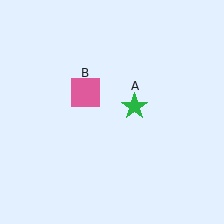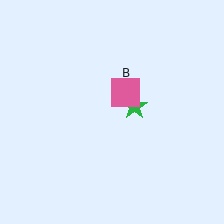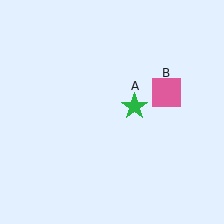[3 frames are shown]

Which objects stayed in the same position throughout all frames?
Green star (object A) remained stationary.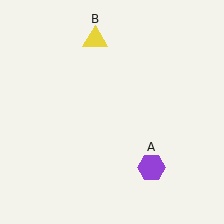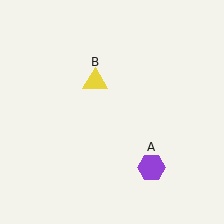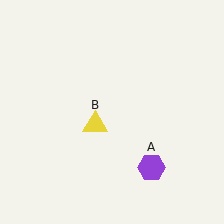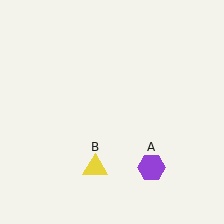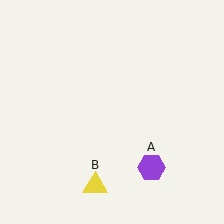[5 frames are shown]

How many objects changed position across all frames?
1 object changed position: yellow triangle (object B).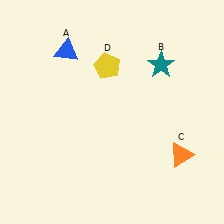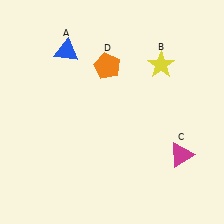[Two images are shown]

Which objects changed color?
B changed from teal to yellow. C changed from orange to magenta. D changed from yellow to orange.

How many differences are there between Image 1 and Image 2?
There are 3 differences between the two images.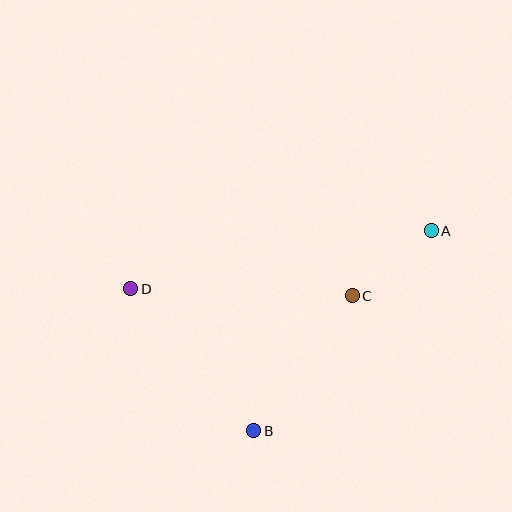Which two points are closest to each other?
Points A and C are closest to each other.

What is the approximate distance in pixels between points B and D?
The distance between B and D is approximately 188 pixels.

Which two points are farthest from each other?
Points A and D are farthest from each other.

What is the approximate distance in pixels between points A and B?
The distance between A and B is approximately 268 pixels.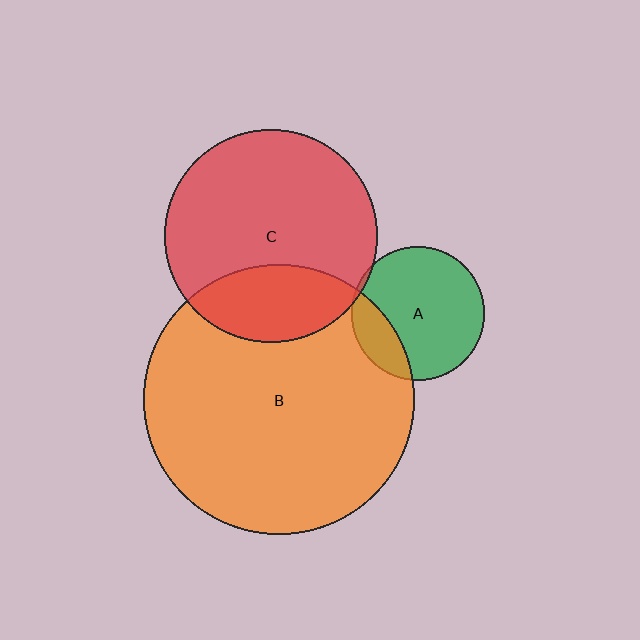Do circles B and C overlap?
Yes.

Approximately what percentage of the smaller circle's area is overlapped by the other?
Approximately 25%.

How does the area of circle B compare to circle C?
Approximately 1.6 times.